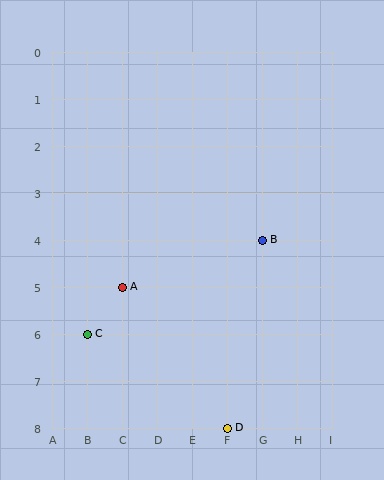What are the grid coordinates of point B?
Point B is at grid coordinates (G, 4).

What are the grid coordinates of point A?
Point A is at grid coordinates (C, 5).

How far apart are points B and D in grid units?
Points B and D are 1 column and 4 rows apart (about 4.1 grid units diagonally).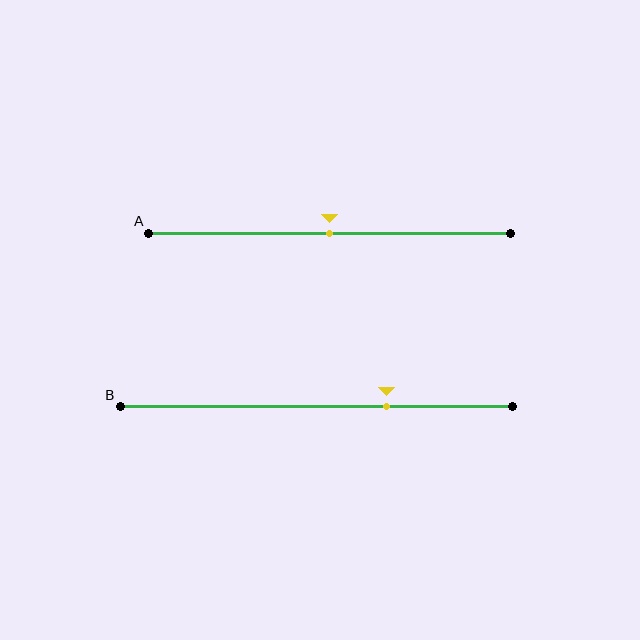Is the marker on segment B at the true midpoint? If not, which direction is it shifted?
No, the marker on segment B is shifted to the right by about 18% of the segment length.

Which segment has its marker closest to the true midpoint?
Segment A has its marker closest to the true midpoint.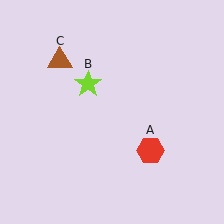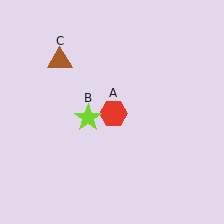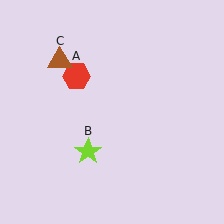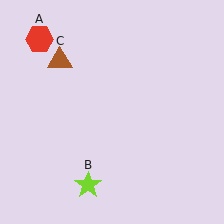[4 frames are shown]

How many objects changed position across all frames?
2 objects changed position: red hexagon (object A), lime star (object B).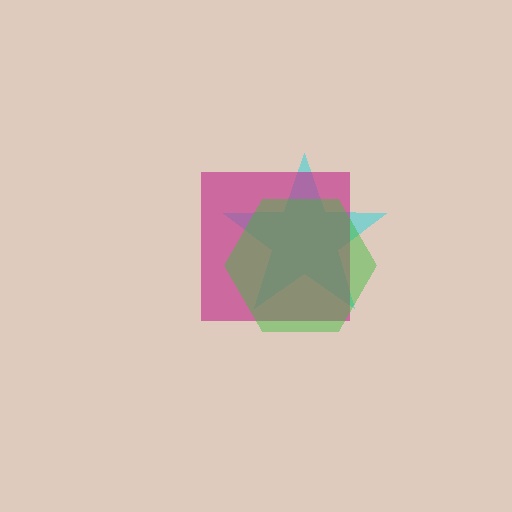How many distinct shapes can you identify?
There are 3 distinct shapes: a cyan star, a magenta square, a green hexagon.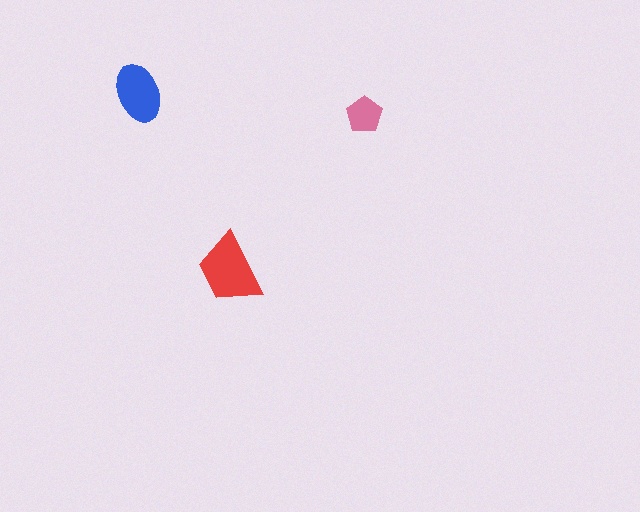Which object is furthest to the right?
The pink pentagon is rightmost.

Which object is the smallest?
The pink pentagon.